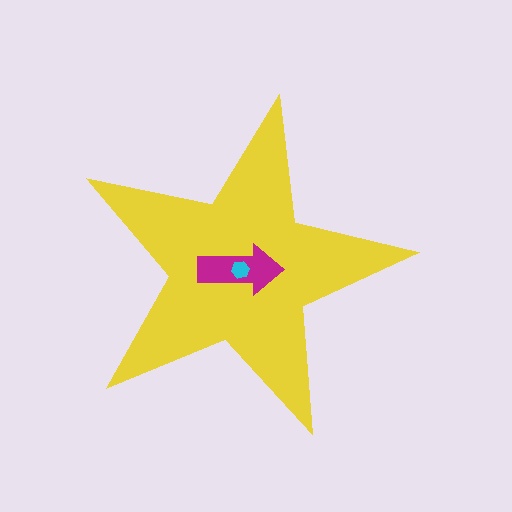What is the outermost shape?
The yellow star.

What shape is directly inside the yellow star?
The magenta arrow.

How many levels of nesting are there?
3.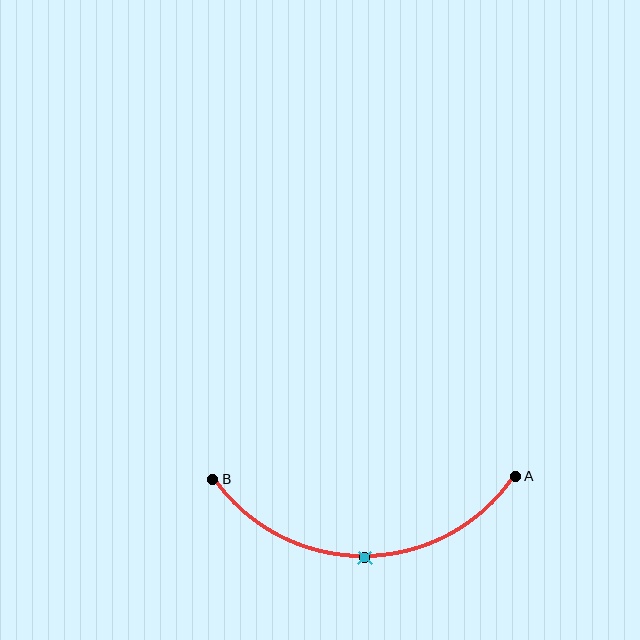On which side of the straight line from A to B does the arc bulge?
The arc bulges below the straight line connecting A and B.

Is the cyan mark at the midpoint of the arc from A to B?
Yes. The cyan mark lies on the arc at equal arc-length from both A and B — it is the arc midpoint.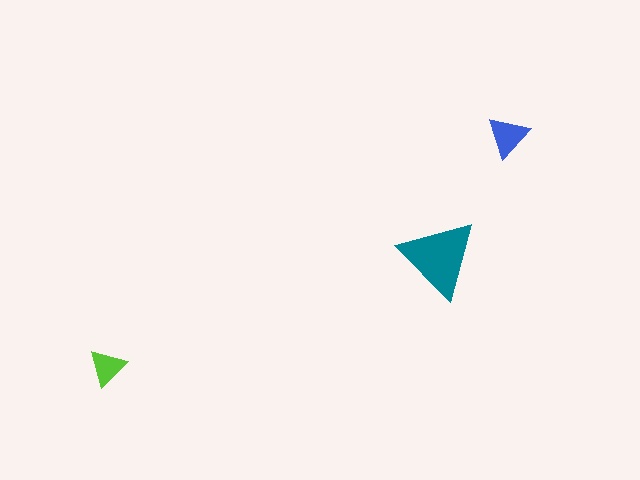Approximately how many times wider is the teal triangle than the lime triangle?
About 2 times wider.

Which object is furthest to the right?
The blue triangle is rightmost.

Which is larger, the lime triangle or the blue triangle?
The blue one.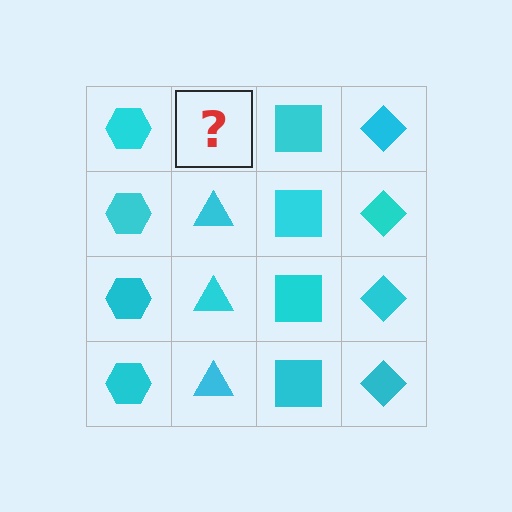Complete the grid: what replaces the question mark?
The question mark should be replaced with a cyan triangle.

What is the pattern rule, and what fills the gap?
The rule is that each column has a consistent shape. The gap should be filled with a cyan triangle.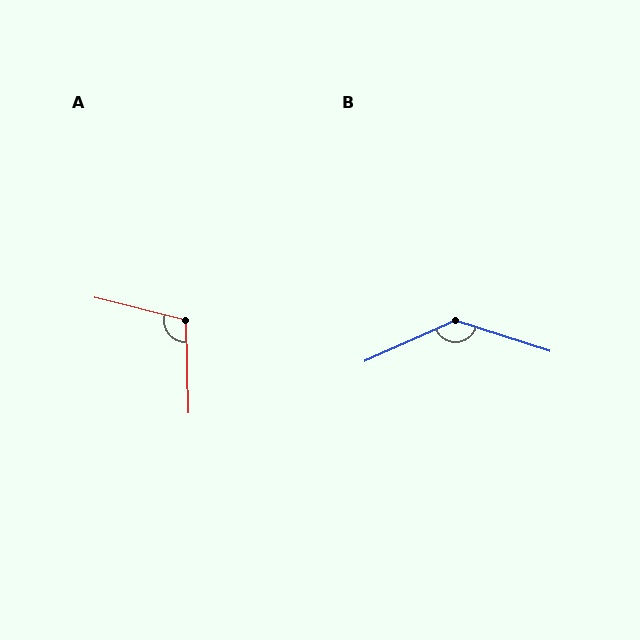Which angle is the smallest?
A, at approximately 106 degrees.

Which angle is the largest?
B, at approximately 138 degrees.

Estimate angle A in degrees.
Approximately 106 degrees.